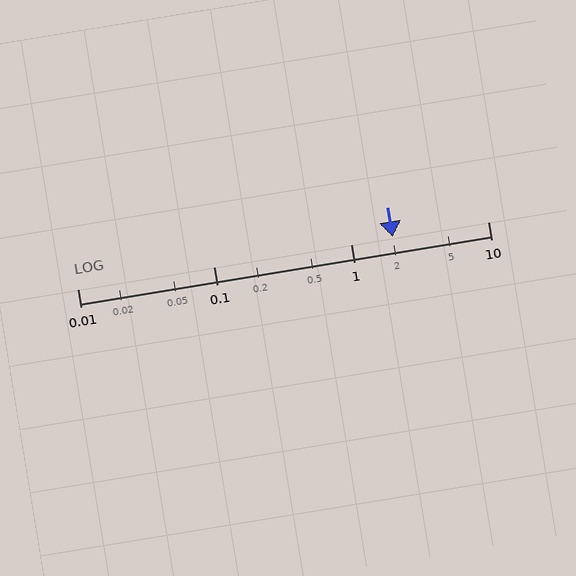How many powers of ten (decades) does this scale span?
The scale spans 3 decades, from 0.01 to 10.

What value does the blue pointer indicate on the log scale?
The pointer indicates approximately 2.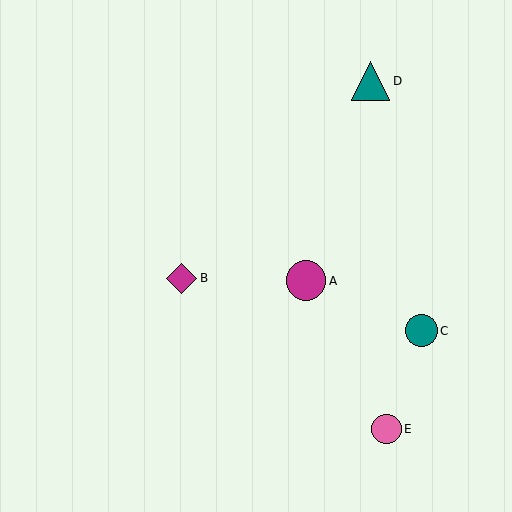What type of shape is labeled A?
Shape A is a magenta circle.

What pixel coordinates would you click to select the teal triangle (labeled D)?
Click at (370, 81) to select the teal triangle D.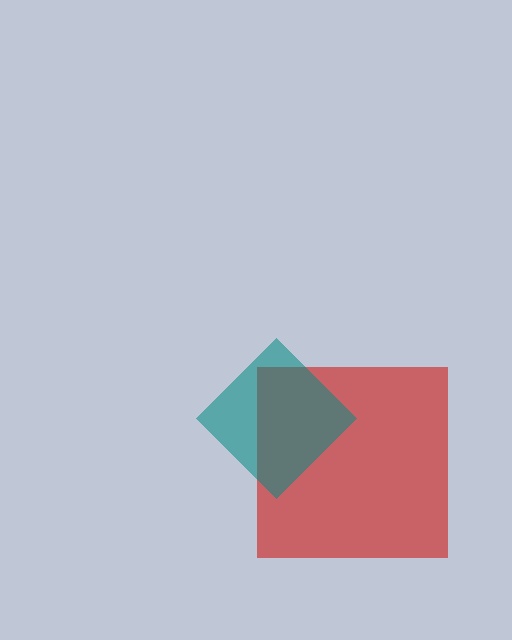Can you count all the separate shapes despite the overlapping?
Yes, there are 2 separate shapes.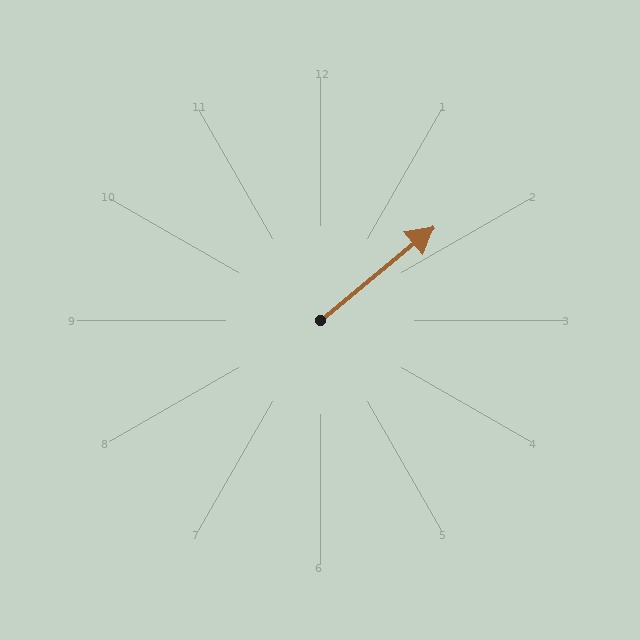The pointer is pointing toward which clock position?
Roughly 2 o'clock.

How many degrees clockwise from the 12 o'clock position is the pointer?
Approximately 50 degrees.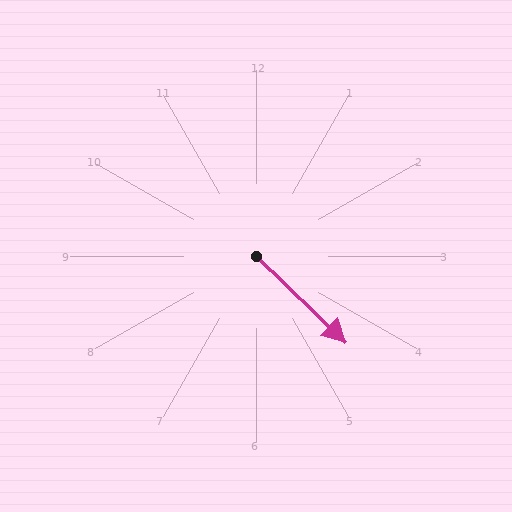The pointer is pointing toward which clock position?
Roughly 4 o'clock.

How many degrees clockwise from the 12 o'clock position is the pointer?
Approximately 134 degrees.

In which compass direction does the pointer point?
Southeast.